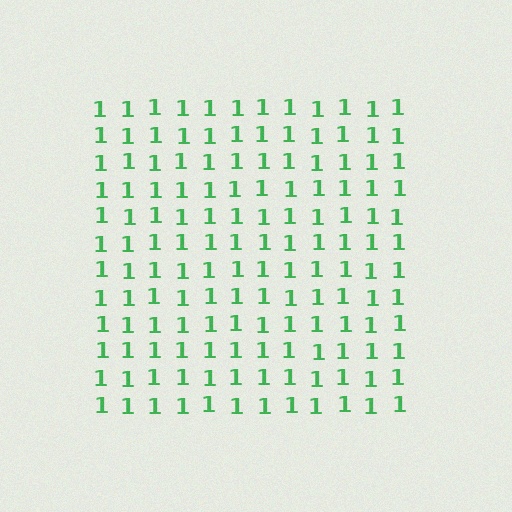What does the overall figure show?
The overall figure shows a square.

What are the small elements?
The small elements are digit 1's.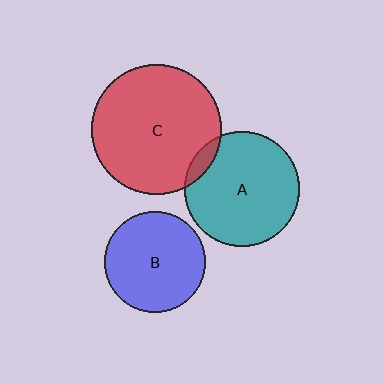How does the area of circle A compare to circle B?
Approximately 1.3 times.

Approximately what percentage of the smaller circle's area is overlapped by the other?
Approximately 10%.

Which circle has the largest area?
Circle C (red).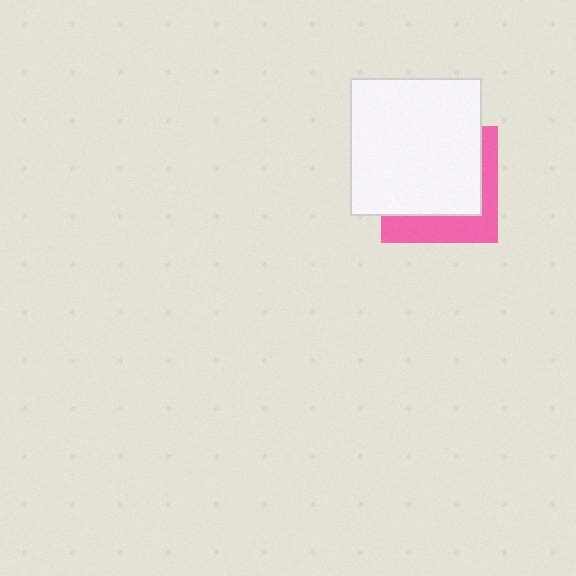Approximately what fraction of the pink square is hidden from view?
Roughly 66% of the pink square is hidden behind the white rectangle.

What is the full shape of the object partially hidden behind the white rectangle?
The partially hidden object is a pink square.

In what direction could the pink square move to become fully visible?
The pink square could move toward the lower-right. That would shift it out from behind the white rectangle entirely.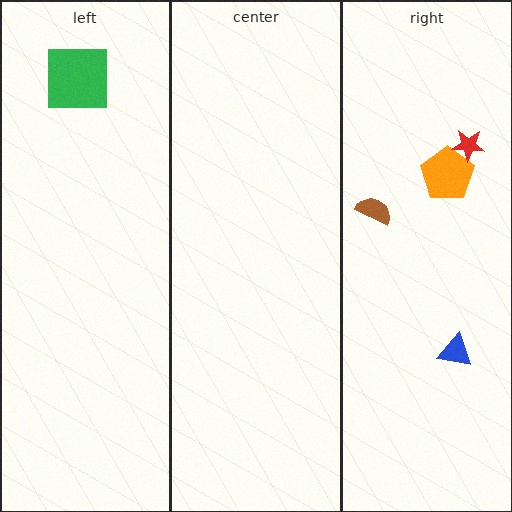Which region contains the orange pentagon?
The right region.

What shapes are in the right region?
The blue triangle, the orange pentagon, the brown semicircle, the red star.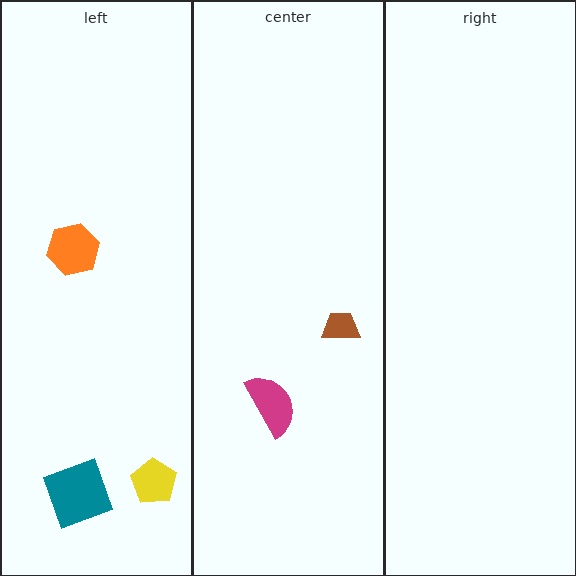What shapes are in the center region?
The magenta semicircle, the brown trapezoid.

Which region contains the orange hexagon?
The left region.